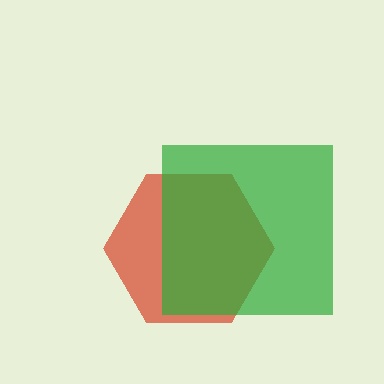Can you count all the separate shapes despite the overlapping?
Yes, there are 2 separate shapes.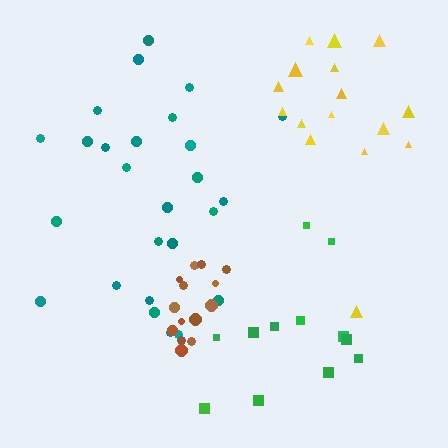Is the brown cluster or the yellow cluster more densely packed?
Brown.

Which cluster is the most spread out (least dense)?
Yellow.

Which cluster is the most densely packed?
Brown.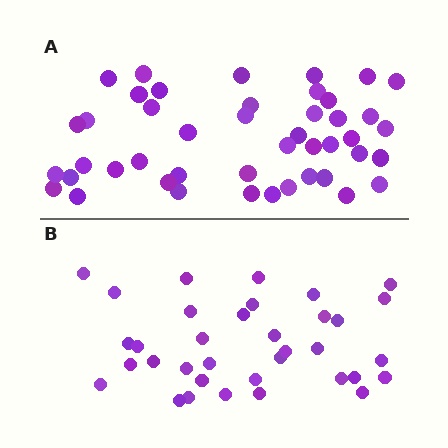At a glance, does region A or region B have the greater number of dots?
Region A (the top region) has more dots.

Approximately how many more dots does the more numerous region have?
Region A has roughly 10 or so more dots than region B.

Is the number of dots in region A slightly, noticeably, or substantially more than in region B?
Region A has noticeably more, but not dramatically so. The ratio is roughly 1.3 to 1.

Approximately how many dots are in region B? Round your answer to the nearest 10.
About 40 dots. (The exact count is 35, which rounds to 40.)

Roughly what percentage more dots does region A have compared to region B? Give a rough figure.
About 30% more.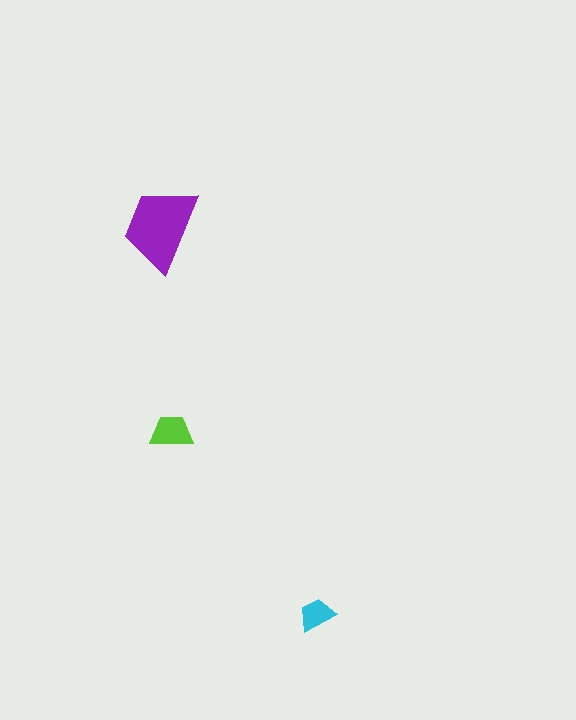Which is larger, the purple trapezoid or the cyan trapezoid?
The purple one.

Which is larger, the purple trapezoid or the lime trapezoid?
The purple one.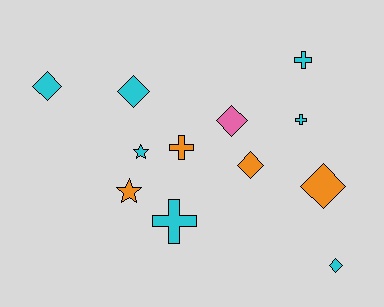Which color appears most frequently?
Cyan, with 7 objects.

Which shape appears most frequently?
Diamond, with 6 objects.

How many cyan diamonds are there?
There are 3 cyan diamonds.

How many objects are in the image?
There are 12 objects.